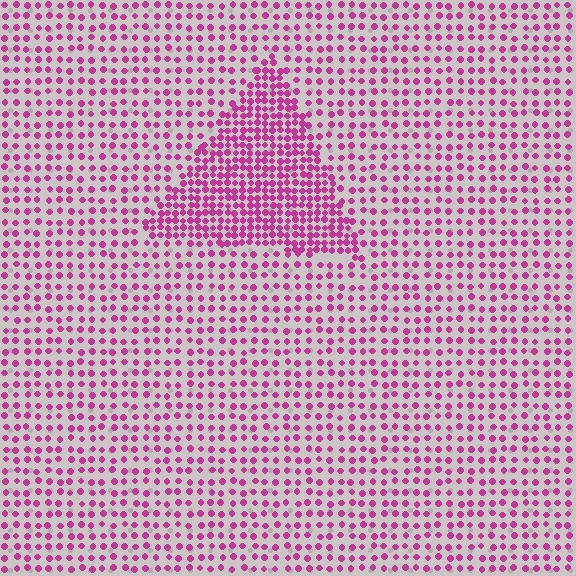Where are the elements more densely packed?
The elements are more densely packed inside the triangle boundary.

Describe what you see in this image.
The image contains small magenta elements arranged at two different densities. A triangle-shaped region is visible where the elements are more densely packed than the surrounding area.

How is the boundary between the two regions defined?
The boundary is defined by a change in element density (approximately 2.1x ratio). All elements are the same color, size, and shape.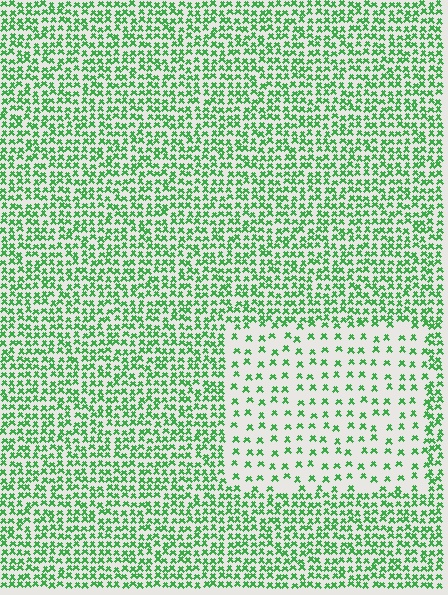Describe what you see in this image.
The image contains small green elements arranged at two different densities. A rectangle-shaped region is visible where the elements are less densely packed than the surrounding area.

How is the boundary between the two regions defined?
The boundary is defined by a change in element density (approximately 2.5x ratio). All elements are the same color, size, and shape.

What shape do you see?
I see a rectangle.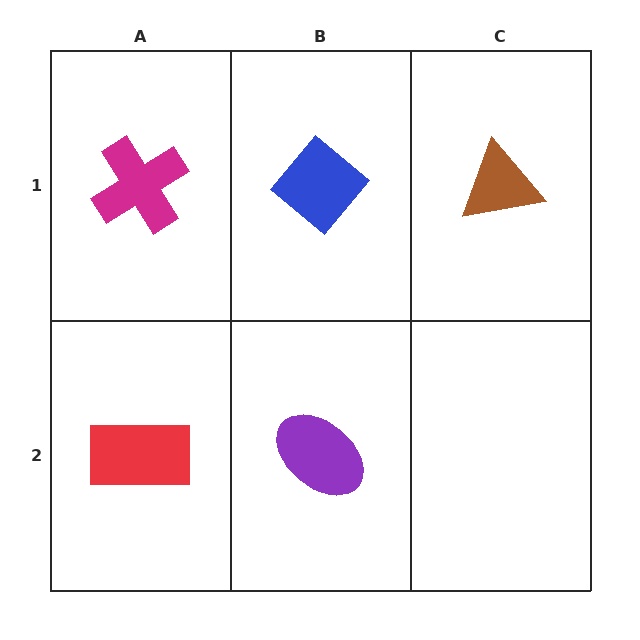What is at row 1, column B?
A blue diamond.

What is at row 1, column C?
A brown triangle.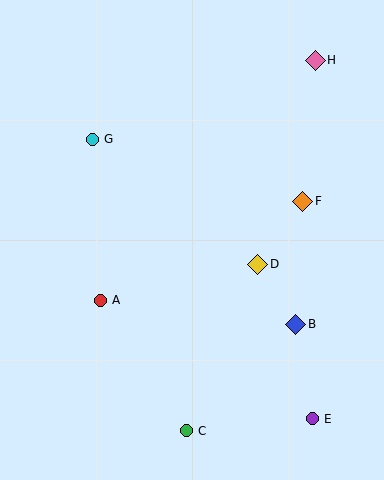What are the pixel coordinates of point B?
Point B is at (296, 324).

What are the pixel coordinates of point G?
Point G is at (92, 139).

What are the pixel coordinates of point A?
Point A is at (100, 300).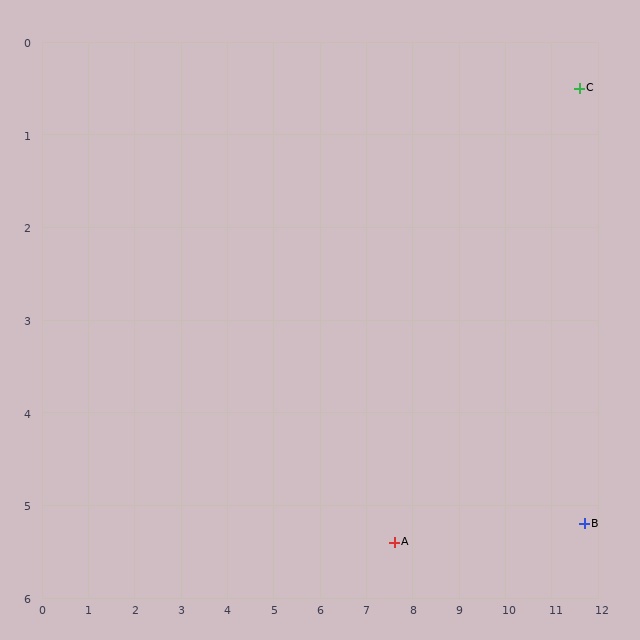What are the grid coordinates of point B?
Point B is at approximately (11.7, 5.2).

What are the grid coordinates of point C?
Point C is at approximately (11.6, 0.5).